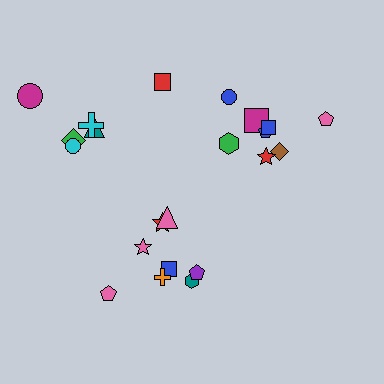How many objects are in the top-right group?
There are 8 objects.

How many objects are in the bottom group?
There are 8 objects.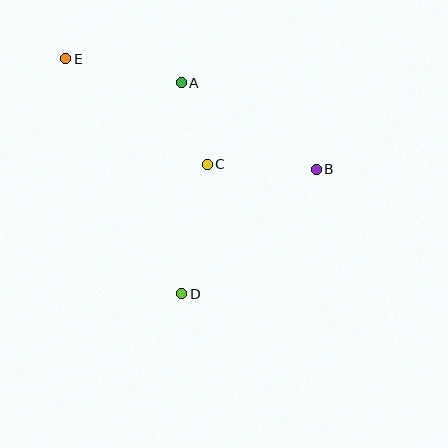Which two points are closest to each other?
Points A and C are closest to each other.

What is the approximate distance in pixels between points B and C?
The distance between B and C is approximately 109 pixels.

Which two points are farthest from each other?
Points B and E are farthest from each other.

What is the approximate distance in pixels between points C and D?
The distance between C and D is approximately 132 pixels.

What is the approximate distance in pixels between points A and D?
The distance between A and D is approximately 211 pixels.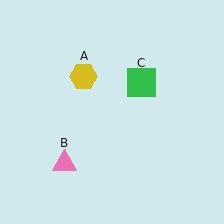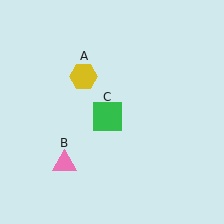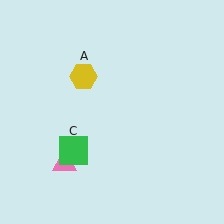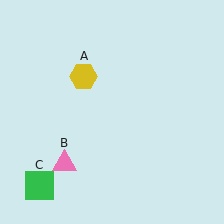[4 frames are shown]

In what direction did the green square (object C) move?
The green square (object C) moved down and to the left.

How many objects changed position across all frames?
1 object changed position: green square (object C).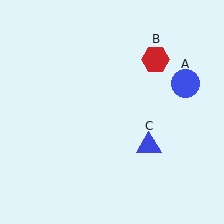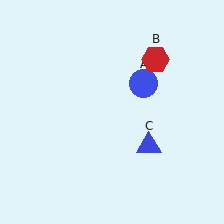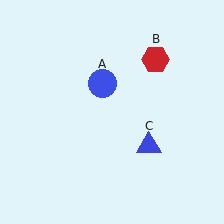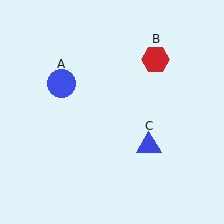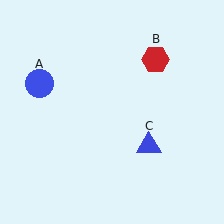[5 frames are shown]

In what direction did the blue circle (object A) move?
The blue circle (object A) moved left.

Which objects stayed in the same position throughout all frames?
Red hexagon (object B) and blue triangle (object C) remained stationary.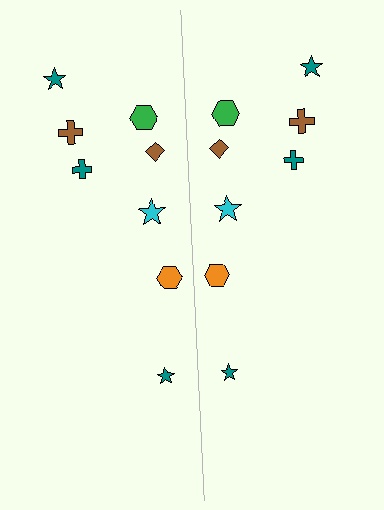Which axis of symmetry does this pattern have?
The pattern has a vertical axis of symmetry running through the center of the image.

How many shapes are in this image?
There are 16 shapes in this image.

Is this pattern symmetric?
Yes, this pattern has bilateral (reflection) symmetry.